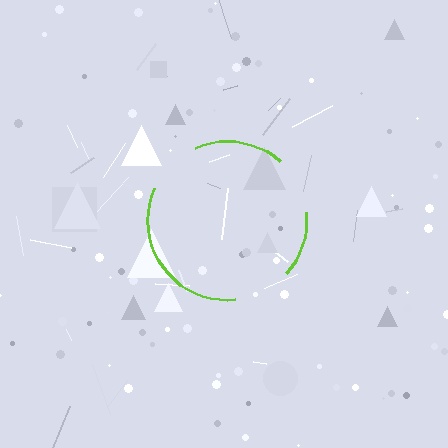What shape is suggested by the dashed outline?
The dashed outline suggests a circle.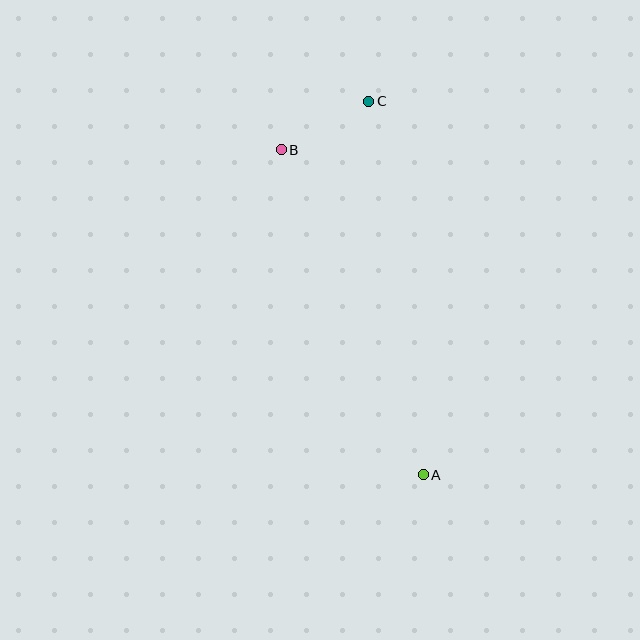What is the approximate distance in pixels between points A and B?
The distance between A and B is approximately 355 pixels.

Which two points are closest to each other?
Points B and C are closest to each other.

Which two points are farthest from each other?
Points A and C are farthest from each other.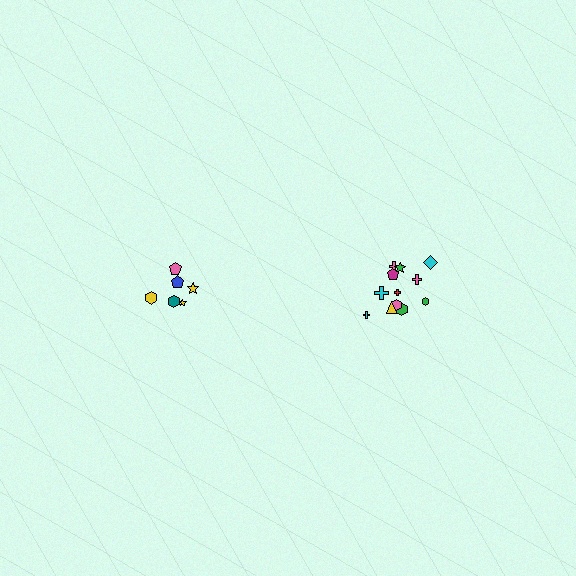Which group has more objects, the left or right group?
The right group.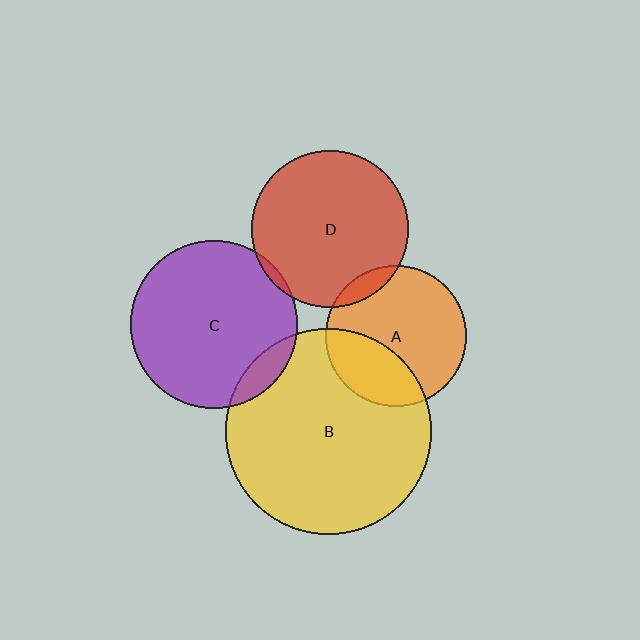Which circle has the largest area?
Circle B (yellow).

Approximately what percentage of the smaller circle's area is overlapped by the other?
Approximately 10%.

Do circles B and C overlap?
Yes.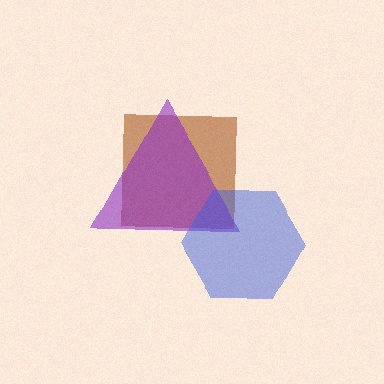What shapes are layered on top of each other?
The layered shapes are: a brown square, a purple triangle, a blue hexagon.